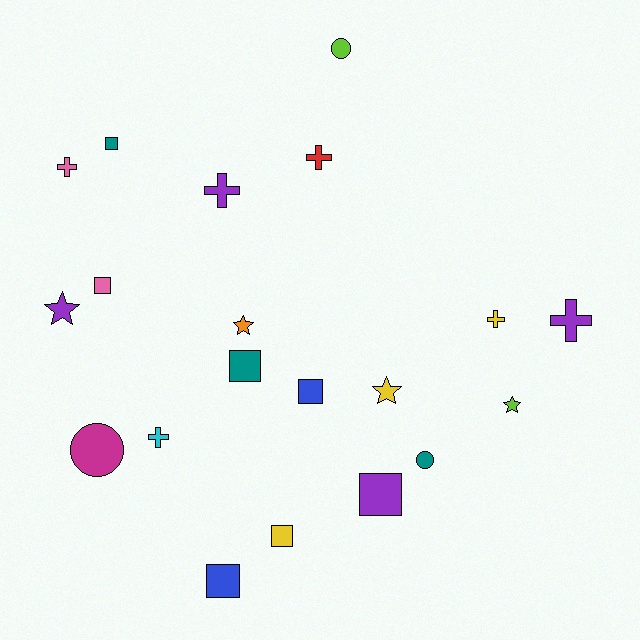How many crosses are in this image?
There are 6 crosses.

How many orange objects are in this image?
There is 1 orange object.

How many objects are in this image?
There are 20 objects.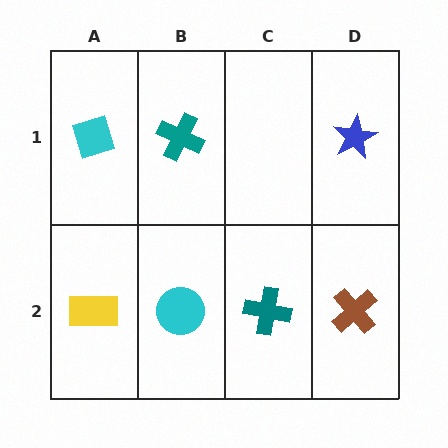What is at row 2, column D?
A brown cross.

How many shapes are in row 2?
4 shapes.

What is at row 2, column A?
A yellow rectangle.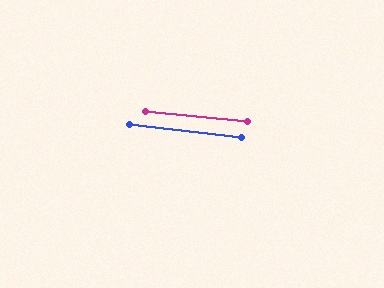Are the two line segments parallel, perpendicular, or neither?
Parallel — their directions differ by only 1.0°.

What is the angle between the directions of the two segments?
Approximately 1 degree.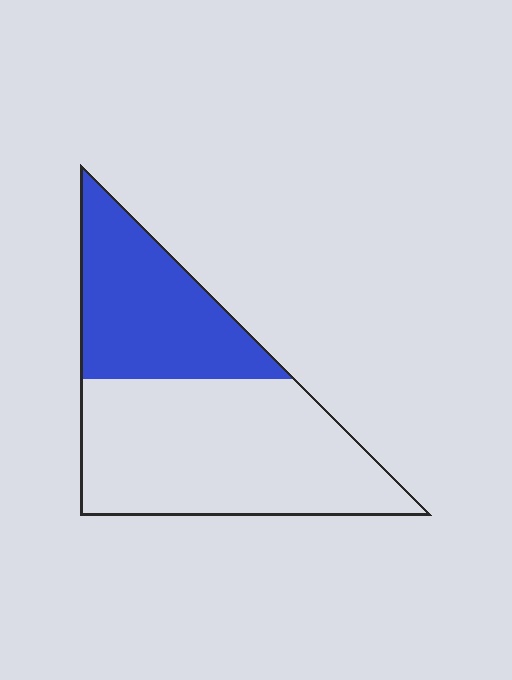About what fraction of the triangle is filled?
About three eighths (3/8).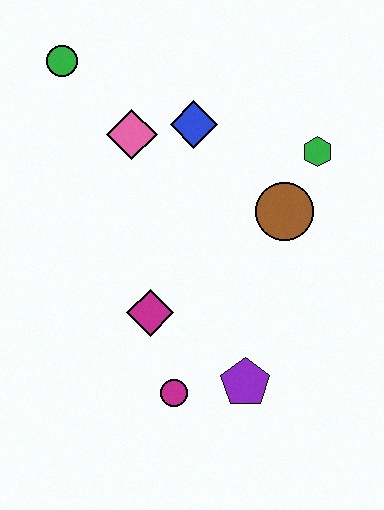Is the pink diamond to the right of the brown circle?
No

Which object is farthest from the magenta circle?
The green circle is farthest from the magenta circle.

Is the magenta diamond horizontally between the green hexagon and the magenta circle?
No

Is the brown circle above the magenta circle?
Yes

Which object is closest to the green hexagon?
The brown circle is closest to the green hexagon.